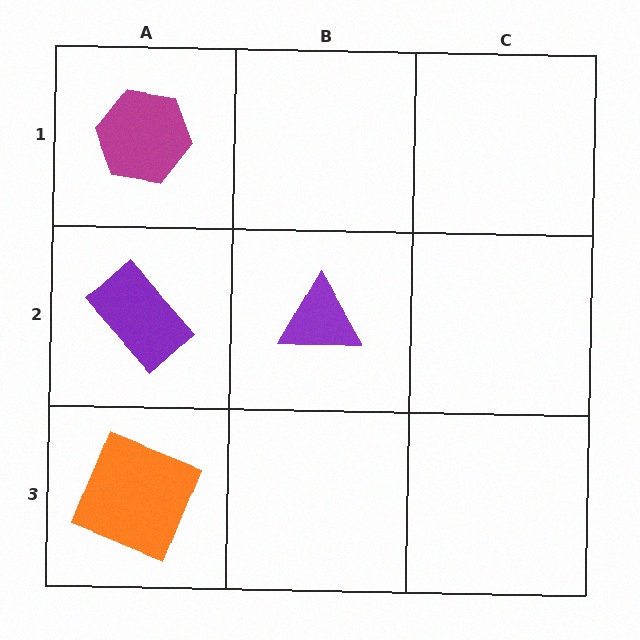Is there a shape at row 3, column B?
No, that cell is empty.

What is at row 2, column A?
A purple rectangle.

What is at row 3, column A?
An orange square.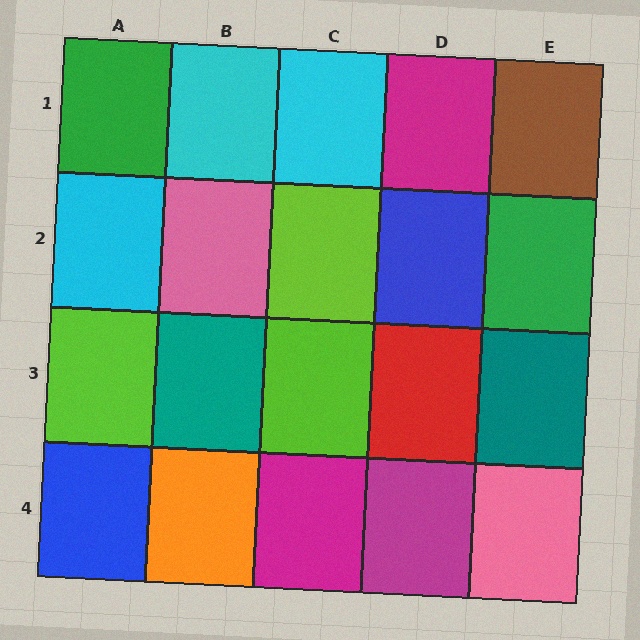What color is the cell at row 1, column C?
Cyan.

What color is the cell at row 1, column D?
Magenta.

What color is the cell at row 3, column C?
Lime.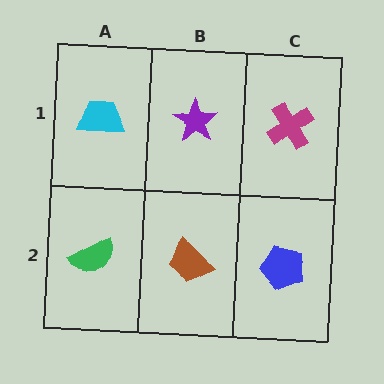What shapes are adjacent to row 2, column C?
A magenta cross (row 1, column C), a brown trapezoid (row 2, column B).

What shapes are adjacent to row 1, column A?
A green semicircle (row 2, column A), a purple star (row 1, column B).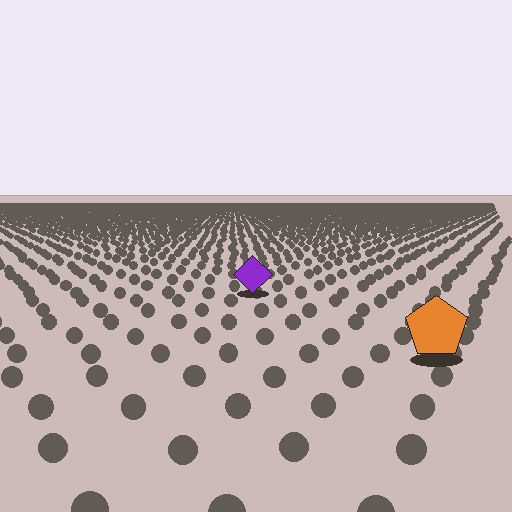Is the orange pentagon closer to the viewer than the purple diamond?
Yes. The orange pentagon is closer — you can tell from the texture gradient: the ground texture is coarser near it.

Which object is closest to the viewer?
The orange pentagon is closest. The texture marks near it are larger and more spread out.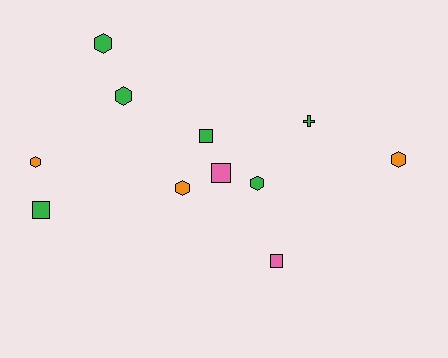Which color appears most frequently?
Green, with 6 objects.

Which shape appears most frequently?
Hexagon, with 6 objects.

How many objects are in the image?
There are 11 objects.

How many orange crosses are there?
There are no orange crosses.